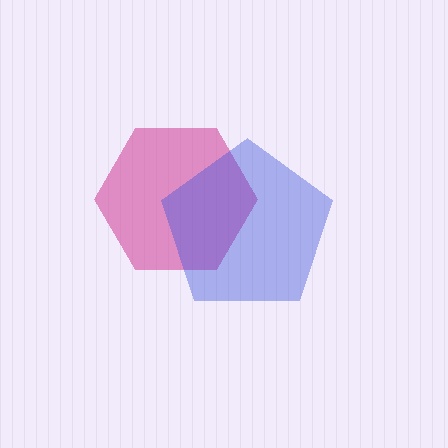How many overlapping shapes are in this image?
There are 2 overlapping shapes in the image.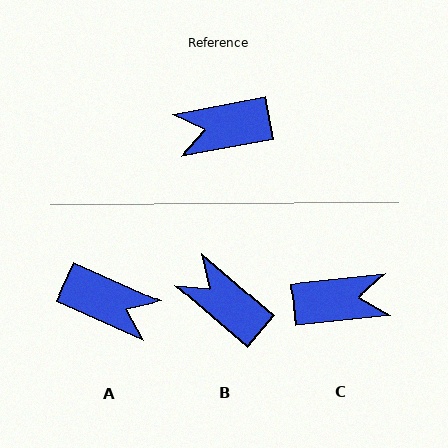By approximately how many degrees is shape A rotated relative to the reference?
Approximately 146 degrees counter-clockwise.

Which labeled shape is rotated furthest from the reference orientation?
C, about 175 degrees away.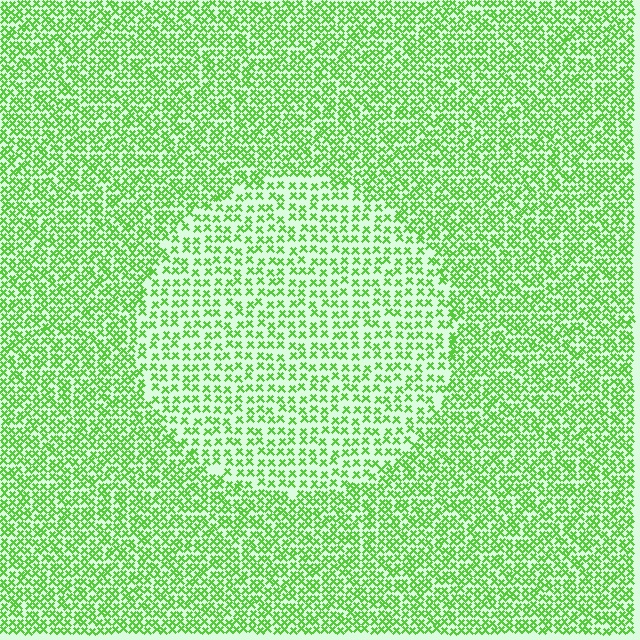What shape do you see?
I see a circle.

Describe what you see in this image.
The image contains small lime elements arranged at two different densities. A circle-shaped region is visible where the elements are less densely packed than the surrounding area.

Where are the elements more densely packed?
The elements are more densely packed outside the circle boundary.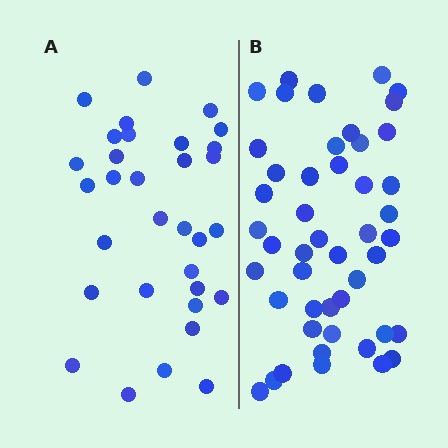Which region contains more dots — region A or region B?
Region B (the right region) has more dots.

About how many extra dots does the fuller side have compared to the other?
Region B has approximately 15 more dots than region A.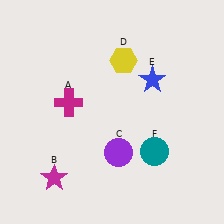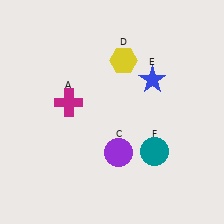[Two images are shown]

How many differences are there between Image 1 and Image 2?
There is 1 difference between the two images.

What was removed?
The magenta star (B) was removed in Image 2.